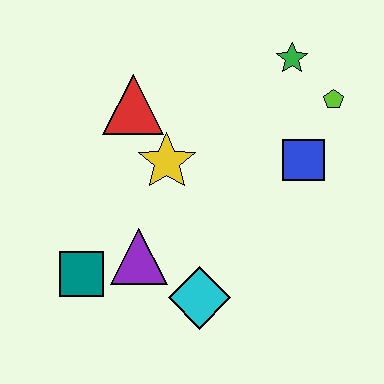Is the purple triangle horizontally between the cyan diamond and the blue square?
No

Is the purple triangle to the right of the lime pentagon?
No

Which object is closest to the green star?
The lime pentagon is closest to the green star.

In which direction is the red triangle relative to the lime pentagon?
The red triangle is to the left of the lime pentagon.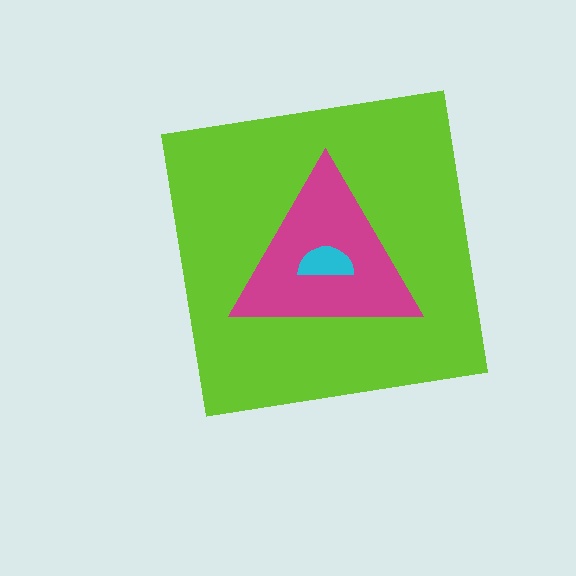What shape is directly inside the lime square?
The magenta triangle.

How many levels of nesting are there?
3.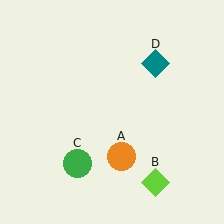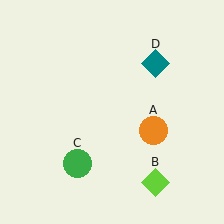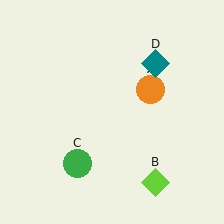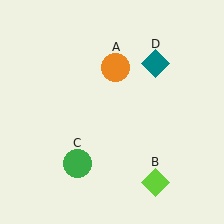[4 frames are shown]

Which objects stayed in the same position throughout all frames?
Lime diamond (object B) and green circle (object C) and teal diamond (object D) remained stationary.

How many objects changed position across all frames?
1 object changed position: orange circle (object A).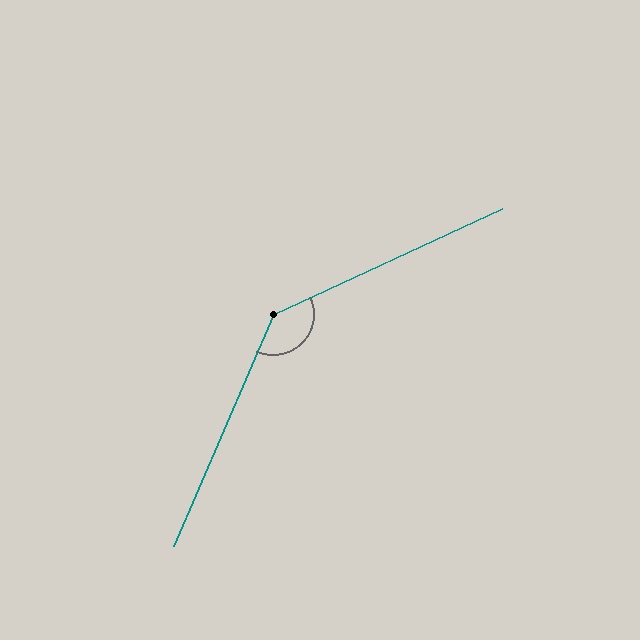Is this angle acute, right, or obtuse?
It is obtuse.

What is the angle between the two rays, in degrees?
Approximately 138 degrees.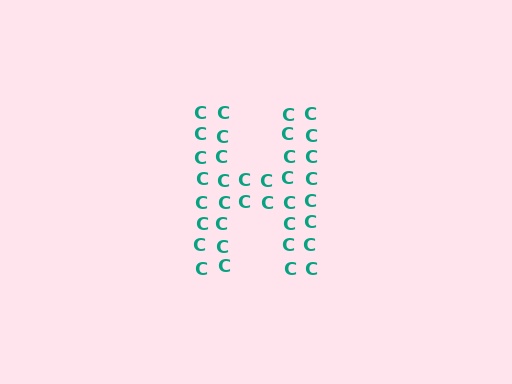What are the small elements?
The small elements are letter C's.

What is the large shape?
The large shape is the letter H.